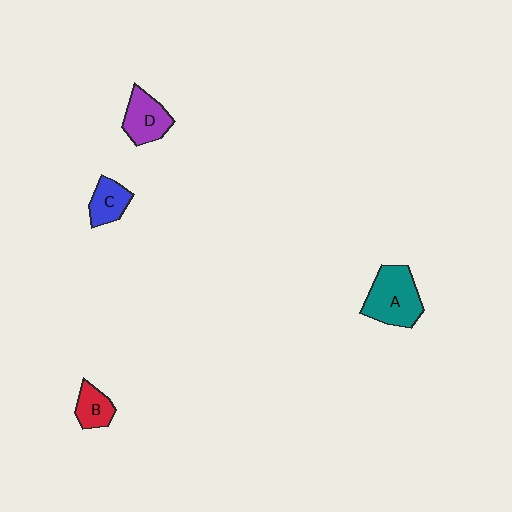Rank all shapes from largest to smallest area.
From largest to smallest: A (teal), D (purple), C (blue), B (red).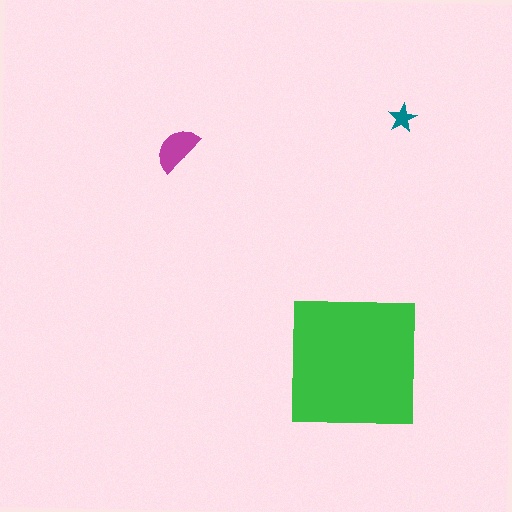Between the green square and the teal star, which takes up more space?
The green square.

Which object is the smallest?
The teal star.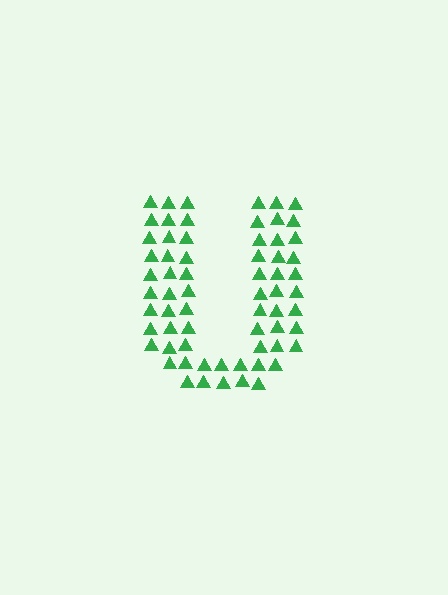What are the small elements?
The small elements are triangles.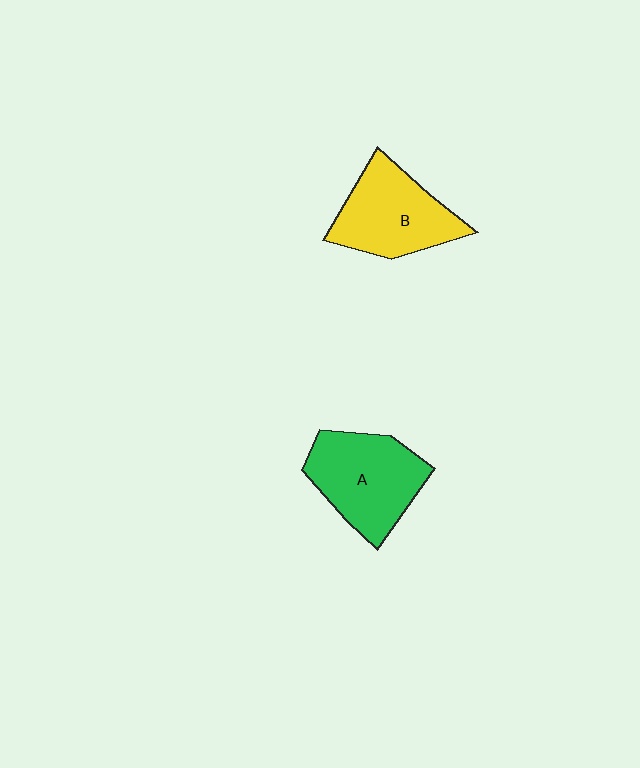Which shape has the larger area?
Shape A (green).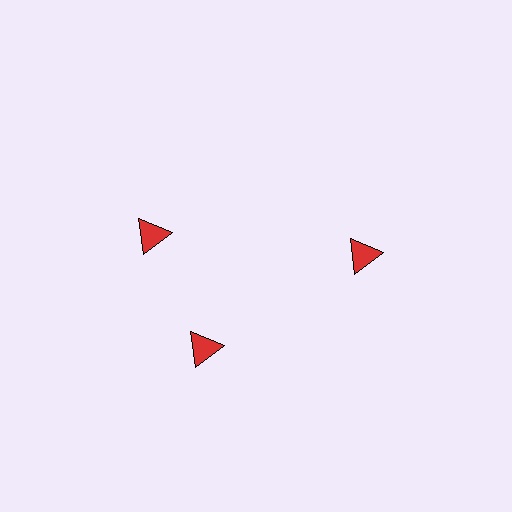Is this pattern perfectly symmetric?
No. The 3 red triangles are arranged in a ring, but one element near the 11 o'clock position is rotated out of alignment along the ring, breaking the 3-fold rotational symmetry.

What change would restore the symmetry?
The symmetry would be restored by rotating it back into even spacing with its neighbors so that all 3 triangles sit at equal angles and equal distance from the center.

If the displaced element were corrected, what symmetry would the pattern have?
It would have 3-fold rotational symmetry — the pattern would map onto itself every 120 degrees.